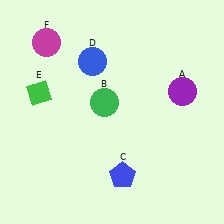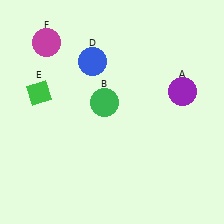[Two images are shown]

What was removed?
The blue pentagon (C) was removed in Image 2.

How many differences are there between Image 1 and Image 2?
There is 1 difference between the two images.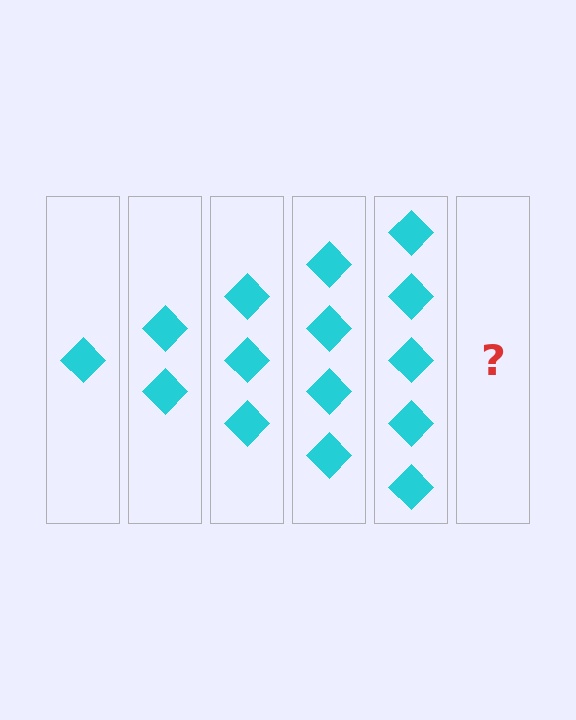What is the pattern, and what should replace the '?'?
The pattern is that each step adds one more diamond. The '?' should be 6 diamonds.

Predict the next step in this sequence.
The next step is 6 diamonds.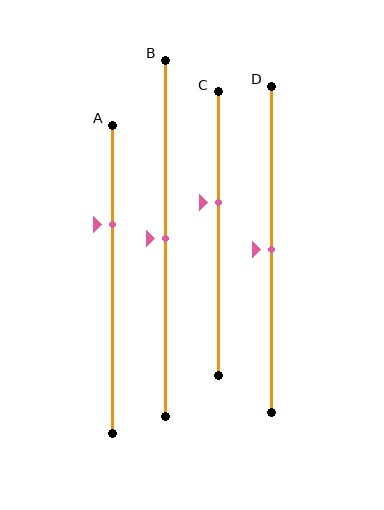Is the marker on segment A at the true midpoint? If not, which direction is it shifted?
No, the marker on segment A is shifted upward by about 18% of the segment length.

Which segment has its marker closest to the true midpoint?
Segment B has its marker closest to the true midpoint.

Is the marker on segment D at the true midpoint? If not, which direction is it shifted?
Yes, the marker on segment D is at the true midpoint.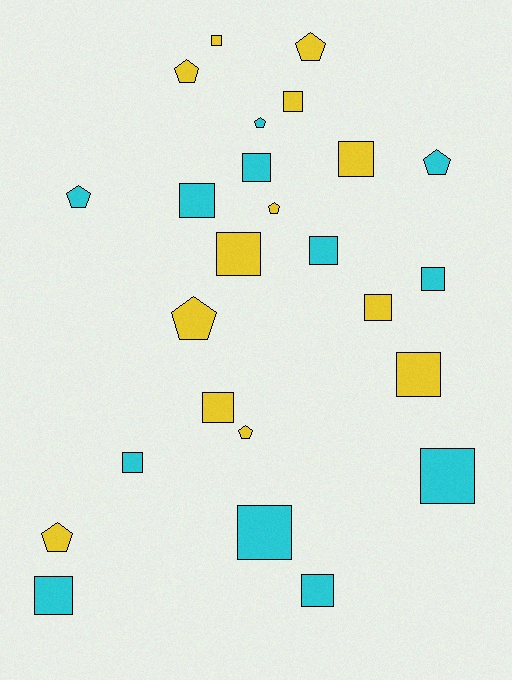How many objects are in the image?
There are 25 objects.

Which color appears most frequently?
Yellow, with 13 objects.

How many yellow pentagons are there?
There are 6 yellow pentagons.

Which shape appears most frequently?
Square, with 16 objects.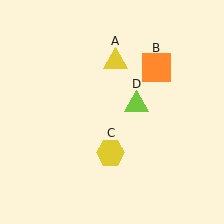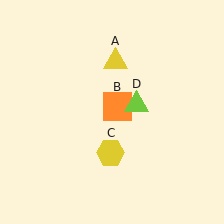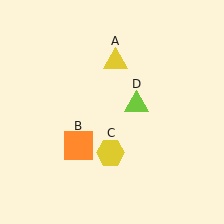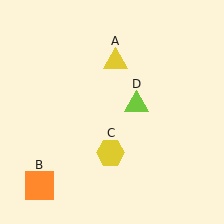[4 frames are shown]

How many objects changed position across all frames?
1 object changed position: orange square (object B).